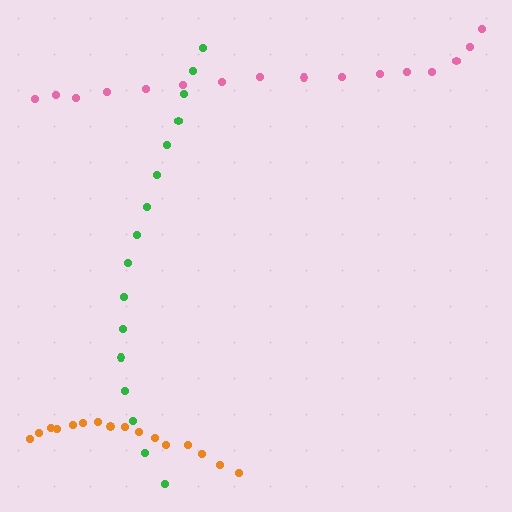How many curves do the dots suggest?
There are 3 distinct paths.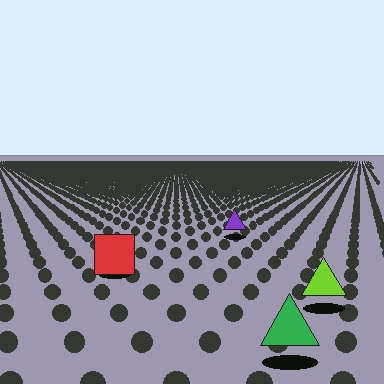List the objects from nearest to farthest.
From nearest to farthest: the green triangle, the lime triangle, the red square, the purple triangle.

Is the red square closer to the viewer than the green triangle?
No. The green triangle is closer — you can tell from the texture gradient: the ground texture is coarser near it.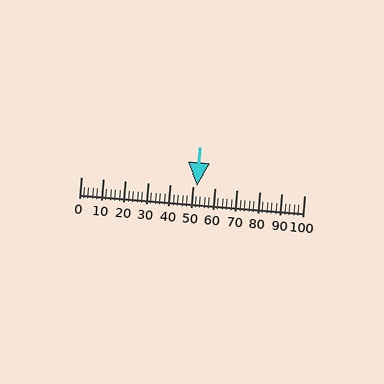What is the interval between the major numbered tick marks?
The major tick marks are spaced 10 units apart.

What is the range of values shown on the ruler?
The ruler shows values from 0 to 100.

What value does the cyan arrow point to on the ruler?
The cyan arrow points to approximately 52.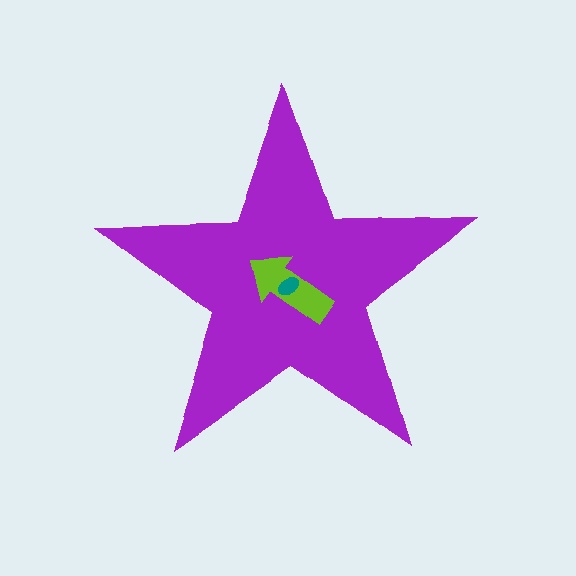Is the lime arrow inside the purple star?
Yes.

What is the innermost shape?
The teal ellipse.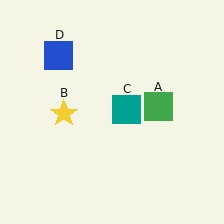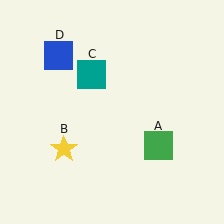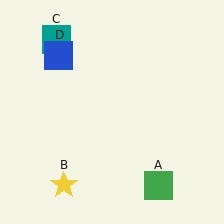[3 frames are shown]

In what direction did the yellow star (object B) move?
The yellow star (object B) moved down.